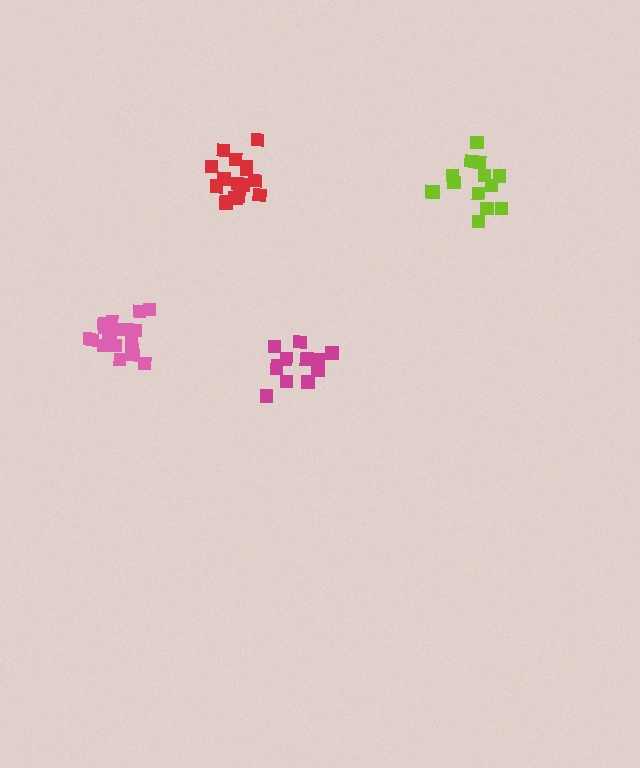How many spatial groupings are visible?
There are 4 spatial groupings.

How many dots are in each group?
Group 1: 17 dots, Group 2: 14 dots, Group 3: 13 dots, Group 4: 19 dots (63 total).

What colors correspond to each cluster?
The clusters are colored: red, lime, magenta, pink.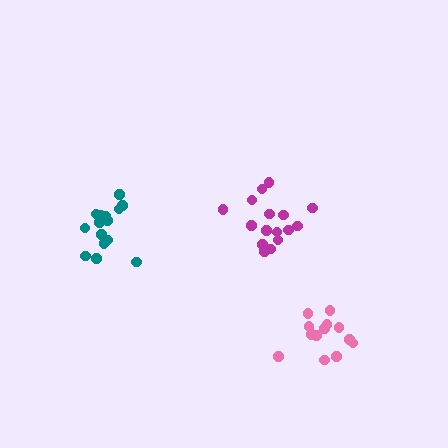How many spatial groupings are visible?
There are 3 spatial groupings.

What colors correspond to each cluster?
The clusters are colored: pink, teal, magenta.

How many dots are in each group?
Group 1: 13 dots, Group 2: 15 dots, Group 3: 16 dots (44 total).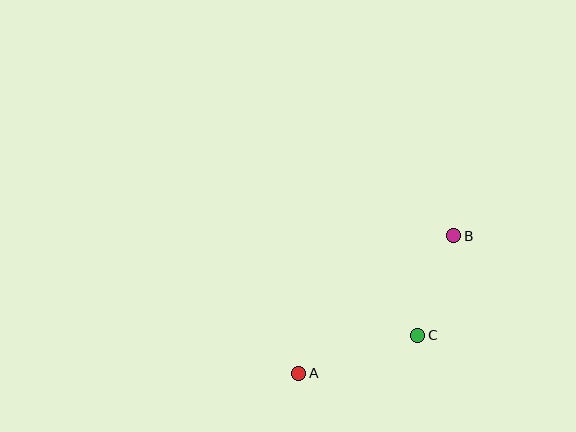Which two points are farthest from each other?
Points A and B are farthest from each other.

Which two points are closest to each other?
Points B and C are closest to each other.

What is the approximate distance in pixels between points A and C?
The distance between A and C is approximately 125 pixels.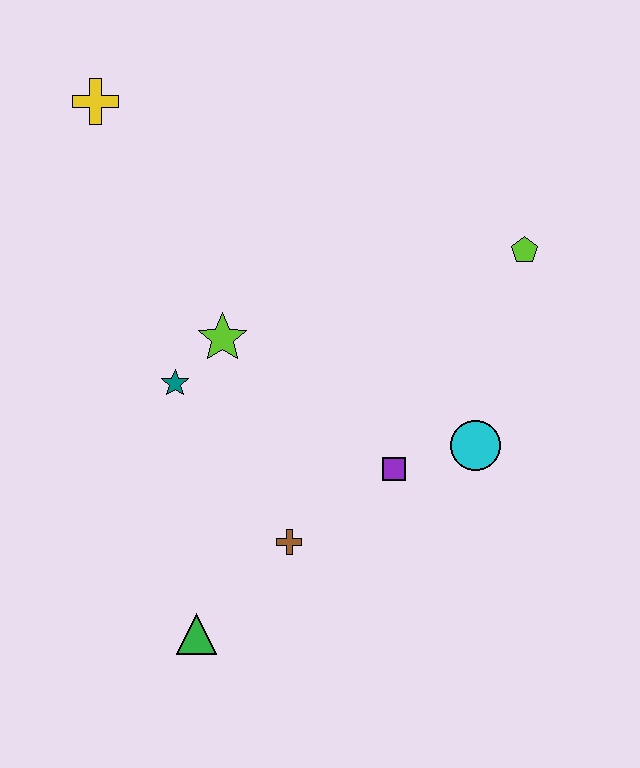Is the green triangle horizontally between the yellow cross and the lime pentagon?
Yes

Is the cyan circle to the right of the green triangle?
Yes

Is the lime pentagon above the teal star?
Yes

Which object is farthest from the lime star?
The lime pentagon is farthest from the lime star.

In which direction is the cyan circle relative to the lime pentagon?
The cyan circle is below the lime pentagon.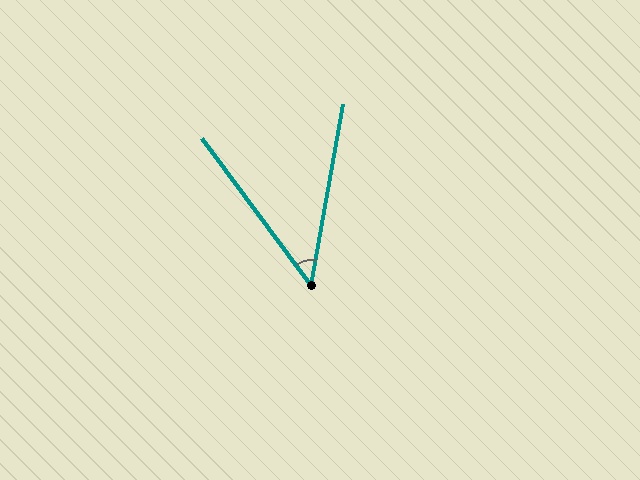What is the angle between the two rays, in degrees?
Approximately 47 degrees.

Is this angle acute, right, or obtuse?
It is acute.